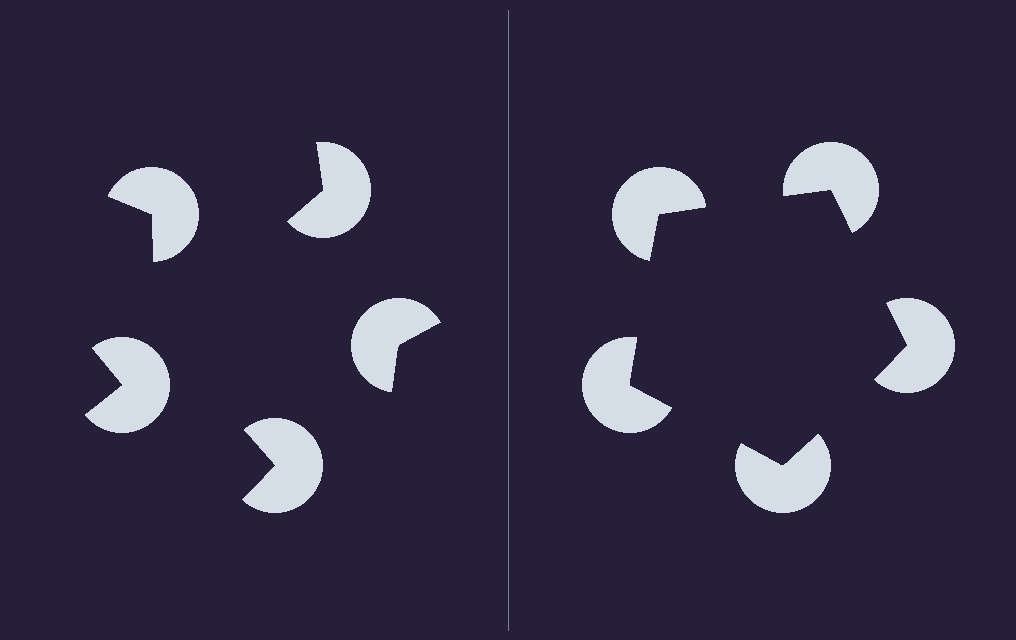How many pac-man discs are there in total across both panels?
10 — 5 on each side.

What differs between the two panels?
The pac-man discs are positioned identically on both sides; only the wedge orientations differ. On the right they align to a pentagon; on the left they are misaligned.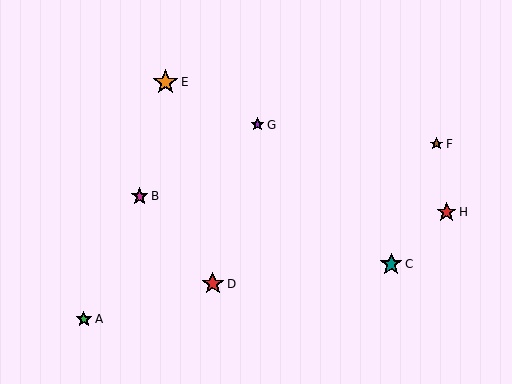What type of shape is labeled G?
Shape G is a purple star.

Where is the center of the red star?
The center of the red star is at (213, 284).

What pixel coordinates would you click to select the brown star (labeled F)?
Click at (437, 144) to select the brown star F.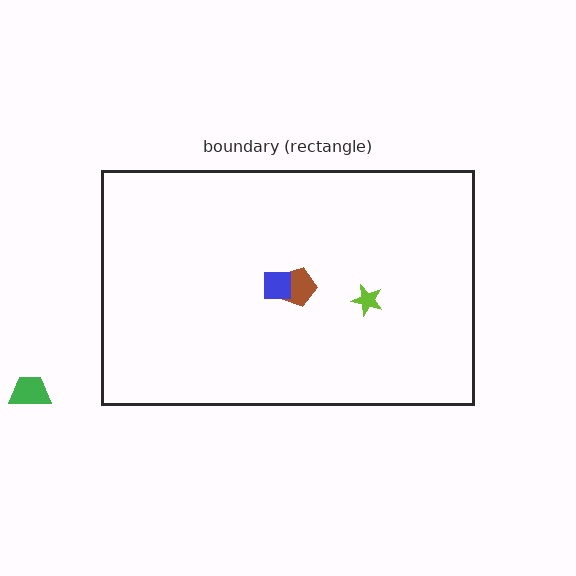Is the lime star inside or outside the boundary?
Inside.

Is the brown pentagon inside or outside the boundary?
Inside.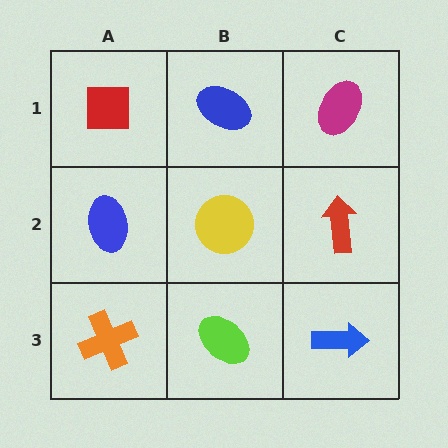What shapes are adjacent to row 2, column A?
A red square (row 1, column A), an orange cross (row 3, column A), a yellow circle (row 2, column B).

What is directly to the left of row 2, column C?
A yellow circle.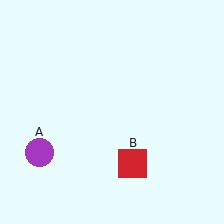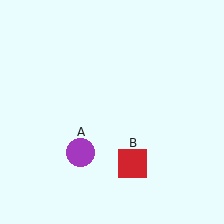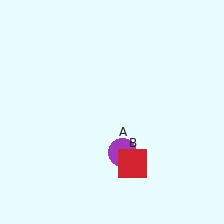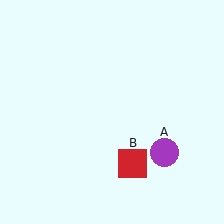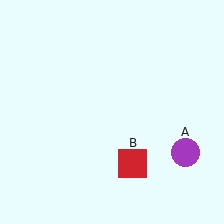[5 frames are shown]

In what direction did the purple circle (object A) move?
The purple circle (object A) moved right.